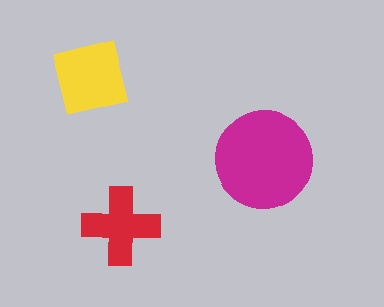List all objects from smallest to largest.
The red cross, the yellow square, the magenta circle.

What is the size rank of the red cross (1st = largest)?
3rd.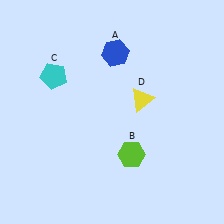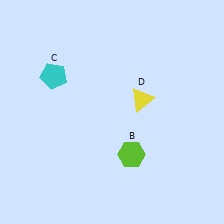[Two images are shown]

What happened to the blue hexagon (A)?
The blue hexagon (A) was removed in Image 2. It was in the top-right area of Image 1.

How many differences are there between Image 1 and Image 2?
There is 1 difference between the two images.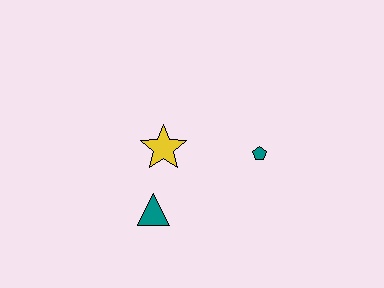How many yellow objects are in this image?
There is 1 yellow object.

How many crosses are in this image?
There are no crosses.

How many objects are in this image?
There are 3 objects.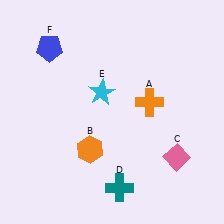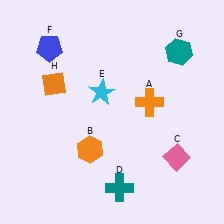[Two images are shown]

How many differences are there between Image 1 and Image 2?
There are 2 differences between the two images.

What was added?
A teal hexagon (G), an orange diamond (H) were added in Image 2.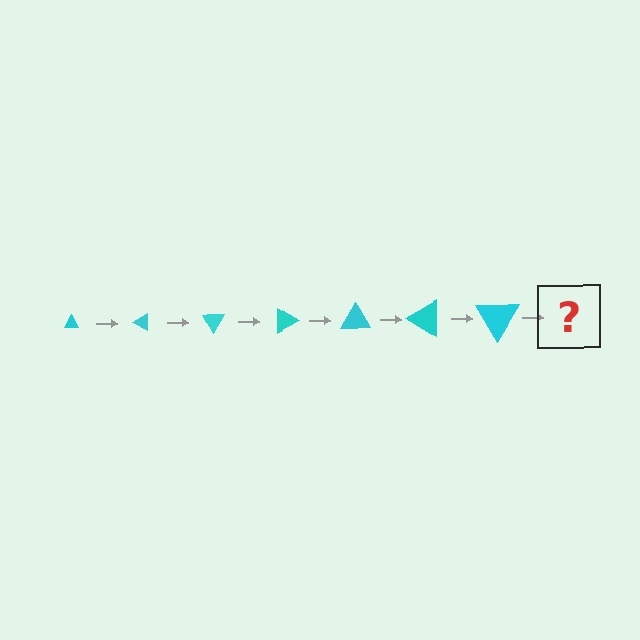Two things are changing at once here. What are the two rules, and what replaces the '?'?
The two rules are that the triangle grows larger each step and it rotates 30 degrees each step. The '?' should be a triangle, larger than the previous one and rotated 210 degrees from the start.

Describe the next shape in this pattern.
It should be a triangle, larger than the previous one and rotated 210 degrees from the start.